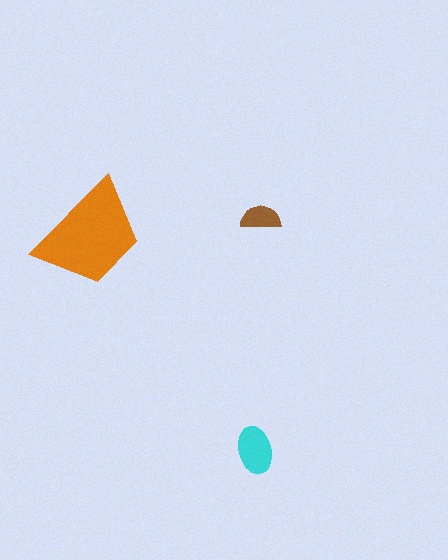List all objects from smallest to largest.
The brown semicircle, the cyan ellipse, the orange trapezoid.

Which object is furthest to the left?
The orange trapezoid is leftmost.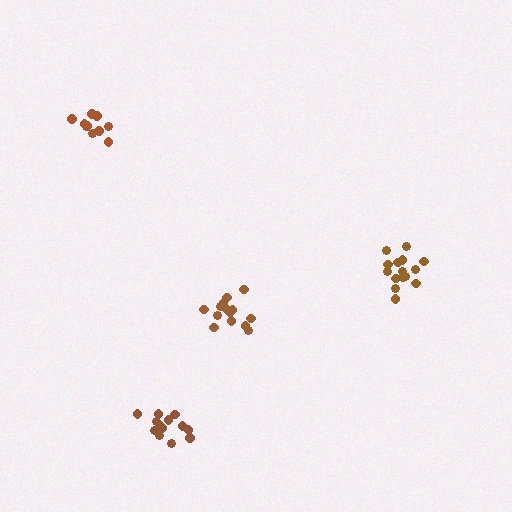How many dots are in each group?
Group 1: 13 dots, Group 2: 15 dots, Group 3: 14 dots, Group 4: 10 dots (52 total).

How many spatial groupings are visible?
There are 4 spatial groupings.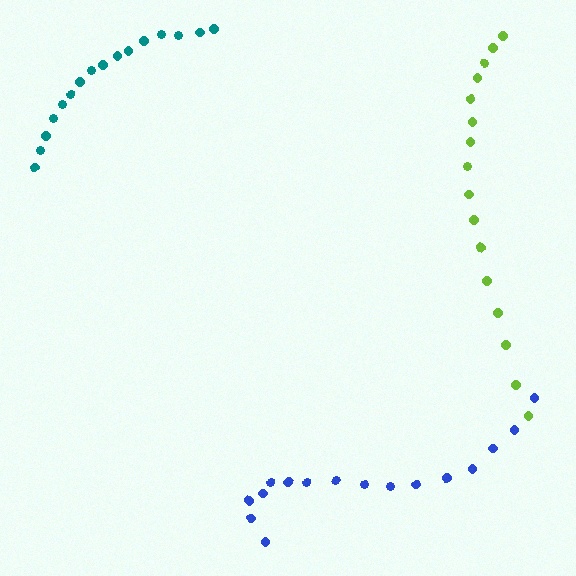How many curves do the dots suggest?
There are 3 distinct paths.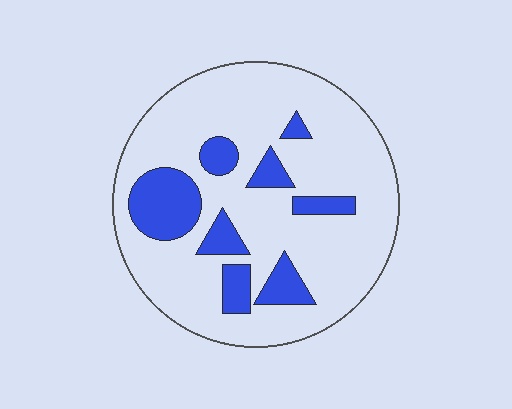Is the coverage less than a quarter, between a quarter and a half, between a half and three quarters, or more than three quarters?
Less than a quarter.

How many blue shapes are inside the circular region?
8.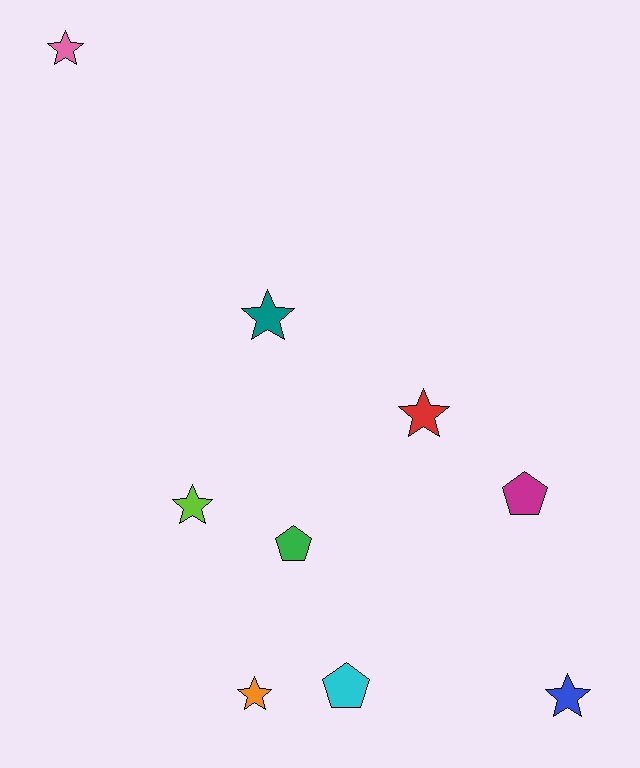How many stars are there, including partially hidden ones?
There are 6 stars.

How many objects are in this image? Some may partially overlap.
There are 9 objects.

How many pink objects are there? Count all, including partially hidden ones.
There is 1 pink object.